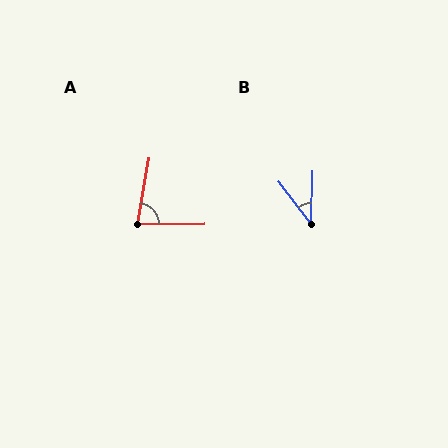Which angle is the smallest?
B, at approximately 39 degrees.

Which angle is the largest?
A, at approximately 79 degrees.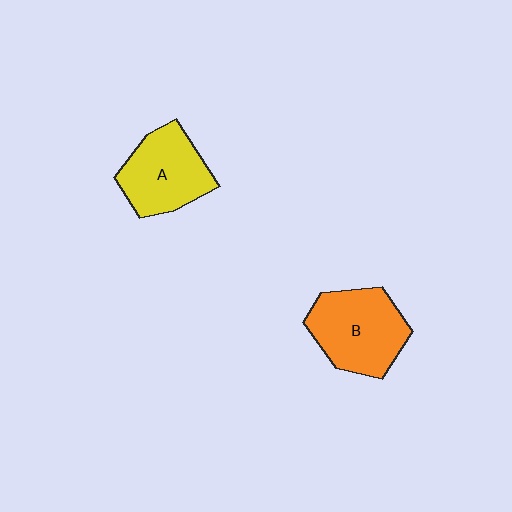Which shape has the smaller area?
Shape A (yellow).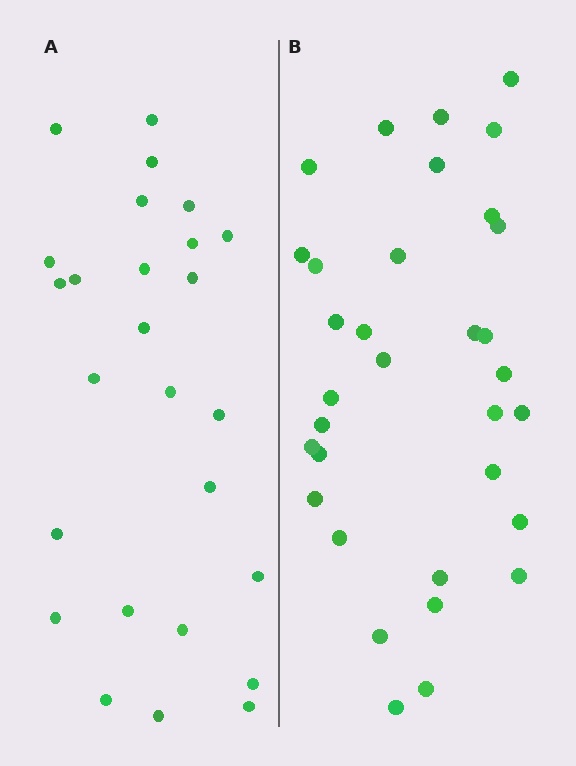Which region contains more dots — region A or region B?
Region B (the right region) has more dots.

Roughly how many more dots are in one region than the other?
Region B has roughly 8 or so more dots than region A.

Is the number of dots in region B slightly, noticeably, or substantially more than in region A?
Region B has noticeably more, but not dramatically so. The ratio is roughly 1.3 to 1.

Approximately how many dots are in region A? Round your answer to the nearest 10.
About 30 dots. (The exact count is 26, which rounds to 30.)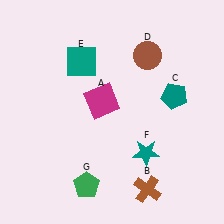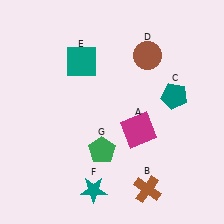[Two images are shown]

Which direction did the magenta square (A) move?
The magenta square (A) moved right.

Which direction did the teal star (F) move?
The teal star (F) moved left.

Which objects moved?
The objects that moved are: the magenta square (A), the teal star (F), the green pentagon (G).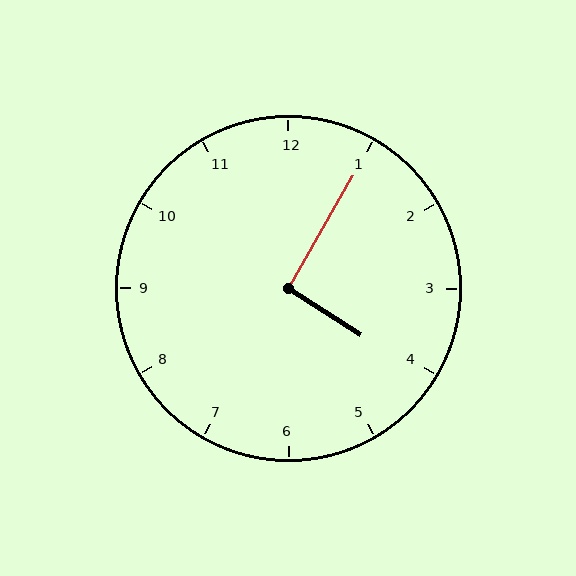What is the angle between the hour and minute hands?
Approximately 92 degrees.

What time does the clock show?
4:05.